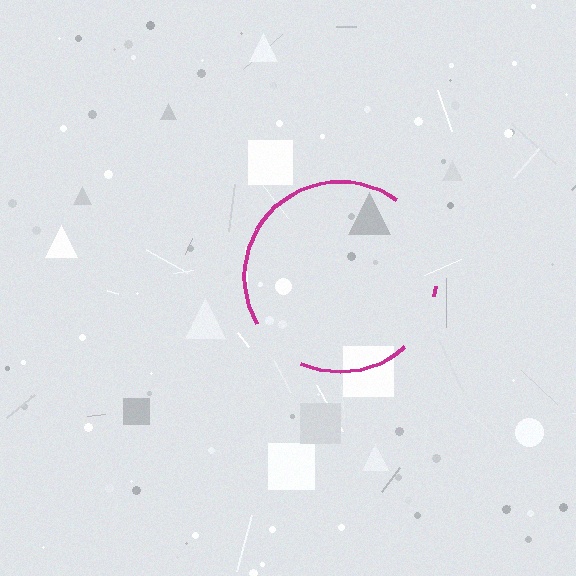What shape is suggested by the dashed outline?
The dashed outline suggests a circle.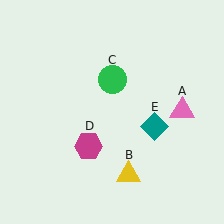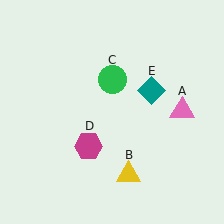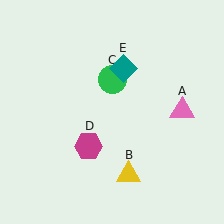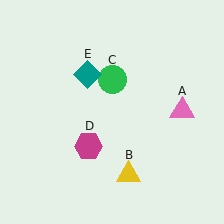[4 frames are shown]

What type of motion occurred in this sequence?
The teal diamond (object E) rotated counterclockwise around the center of the scene.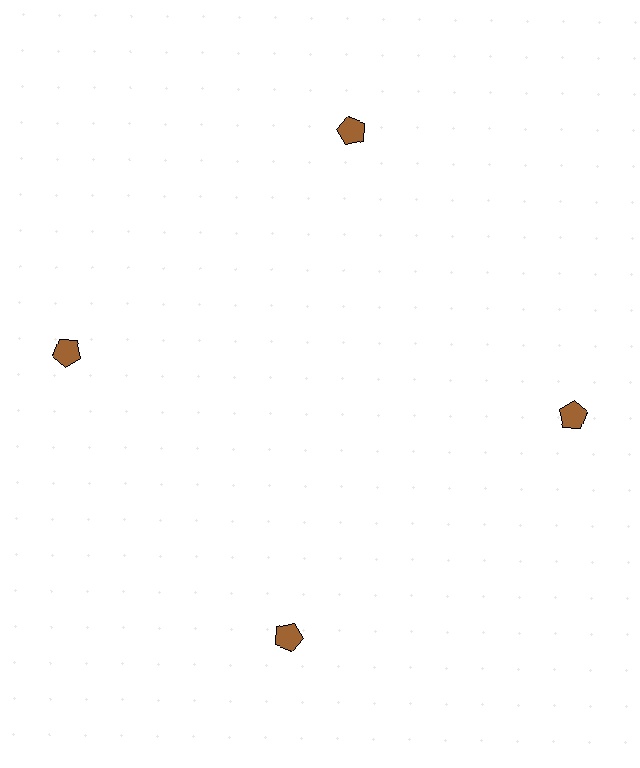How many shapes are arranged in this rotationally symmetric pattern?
There are 4 shapes, arranged in 4 groups of 1.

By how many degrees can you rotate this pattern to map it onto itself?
The pattern maps onto itself every 90 degrees of rotation.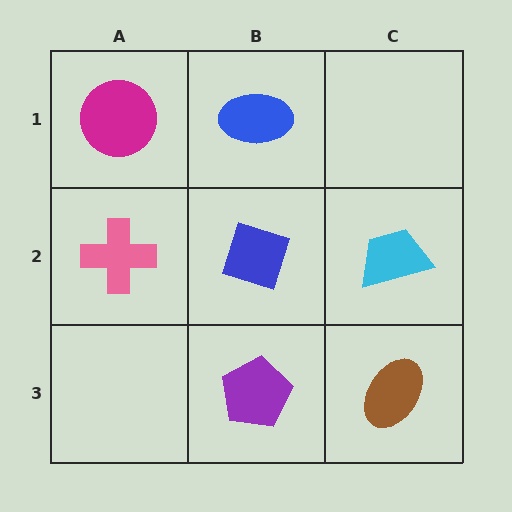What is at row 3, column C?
A brown ellipse.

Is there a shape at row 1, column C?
No, that cell is empty.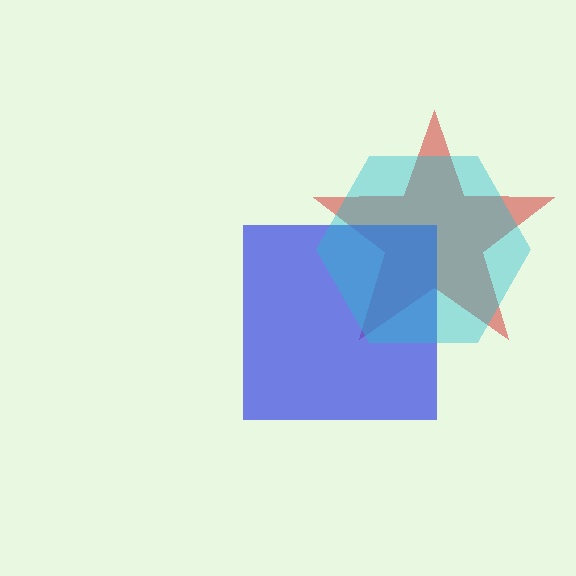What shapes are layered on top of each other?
The layered shapes are: a red star, a blue square, a cyan hexagon.